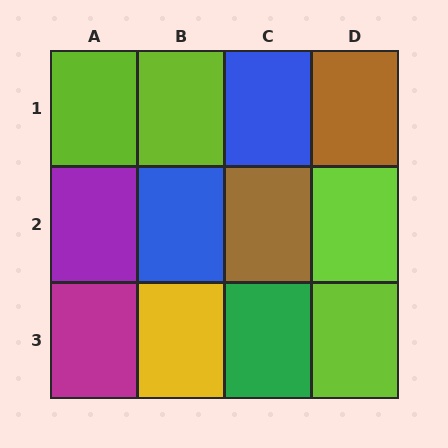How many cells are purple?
1 cell is purple.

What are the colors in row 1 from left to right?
Lime, lime, blue, brown.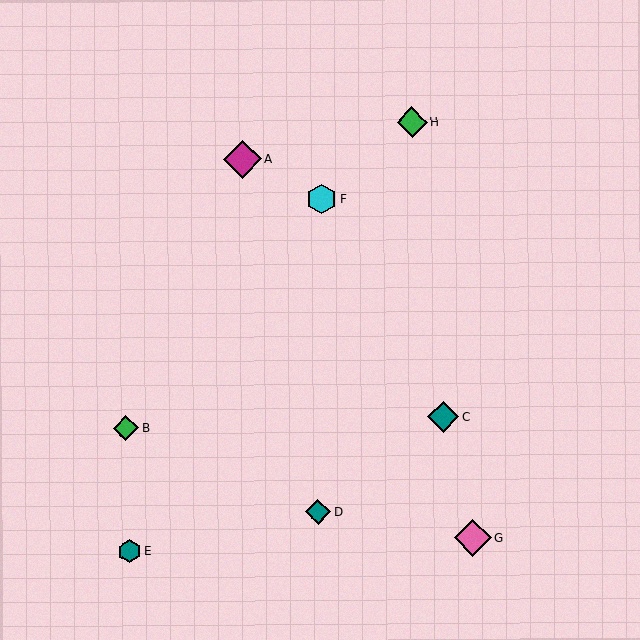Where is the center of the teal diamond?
The center of the teal diamond is at (318, 512).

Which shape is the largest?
The magenta diamond (labeled A) is the largest.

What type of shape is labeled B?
Shape B is a green diamond.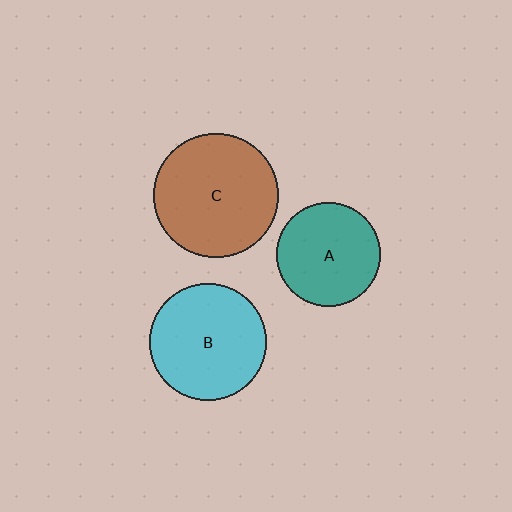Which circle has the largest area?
Circle C (brown).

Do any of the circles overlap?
No, none of the circles overlap.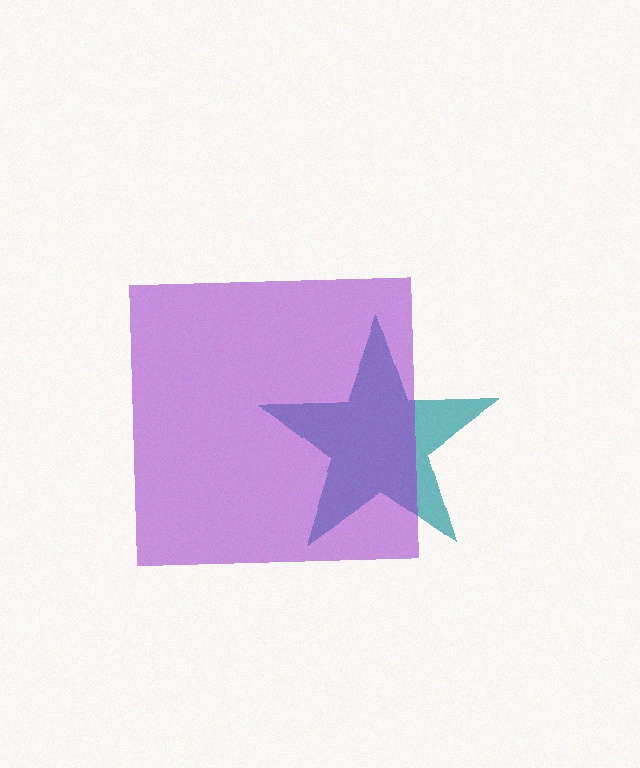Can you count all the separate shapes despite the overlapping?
Yes, there are 2 separate shapes.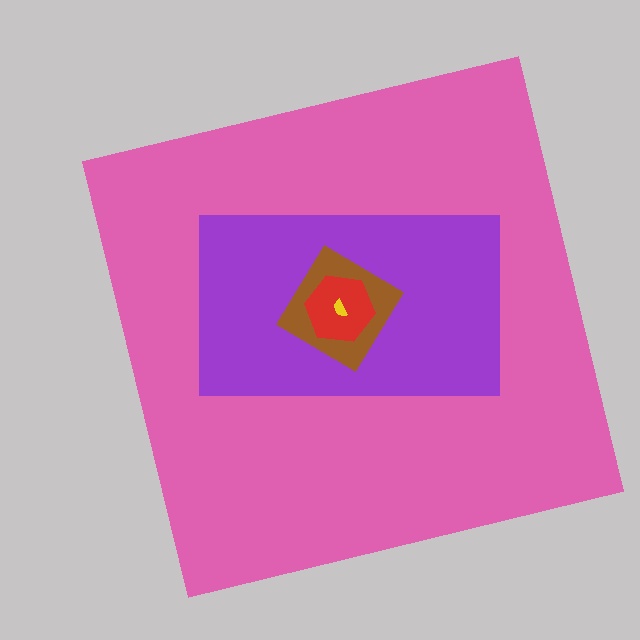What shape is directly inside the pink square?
The purple rectangle.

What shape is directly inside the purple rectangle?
The brown diamond.